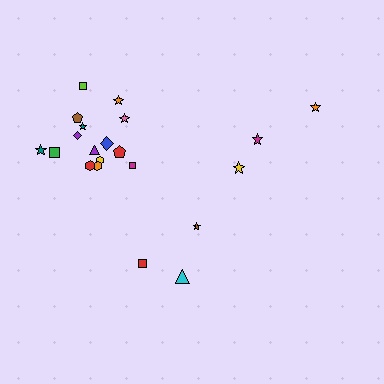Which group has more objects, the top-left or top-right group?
The top-left group.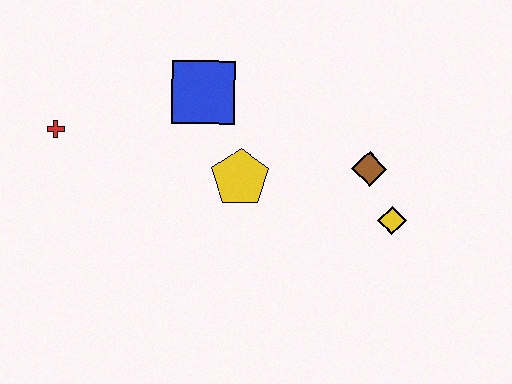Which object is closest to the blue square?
The yellow pentagon is closest to the blue square.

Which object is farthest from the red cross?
The yellow diamond is farthest from the red cross.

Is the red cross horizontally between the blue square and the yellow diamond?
No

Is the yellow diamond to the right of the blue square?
Yes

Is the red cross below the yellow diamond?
No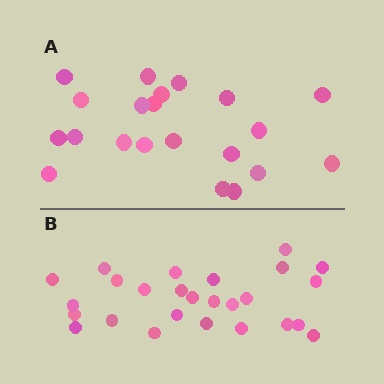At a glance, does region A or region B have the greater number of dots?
Region B (the bottom region) has more dots.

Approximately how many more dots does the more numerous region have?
Region B has about 5 more dots than region A.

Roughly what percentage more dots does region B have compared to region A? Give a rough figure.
About 25% more.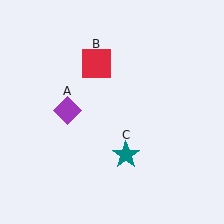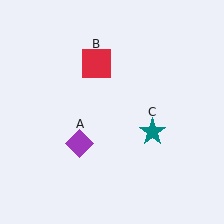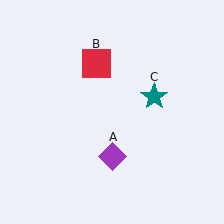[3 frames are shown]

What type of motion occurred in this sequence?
The purple diamond (object A), teal star (object C) rotated counterclockwise around the center of the scene.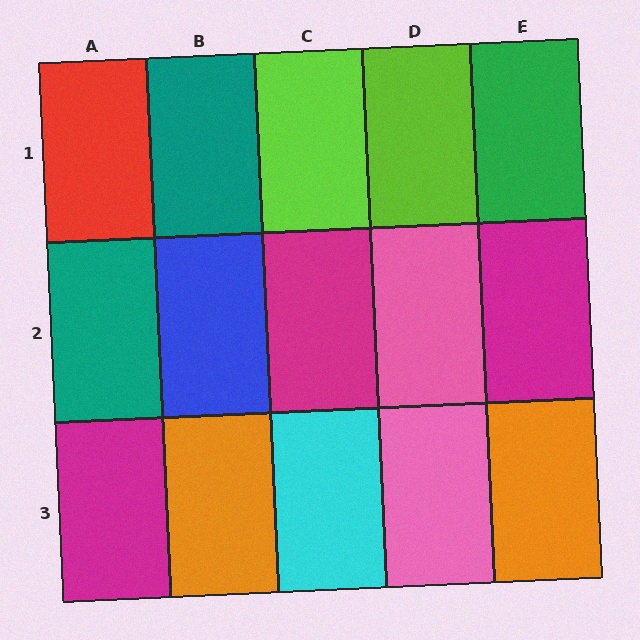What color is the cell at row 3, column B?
Orange.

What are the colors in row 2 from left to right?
Teal, blue, magenta, pink, magenta.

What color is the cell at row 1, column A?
Red.